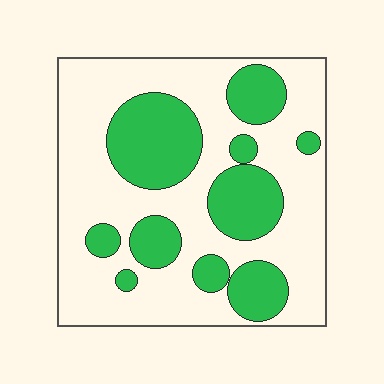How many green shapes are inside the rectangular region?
10.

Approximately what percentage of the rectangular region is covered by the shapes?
Approximately 35%.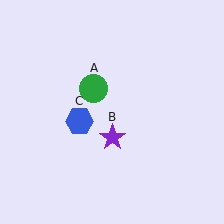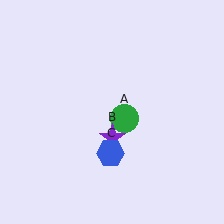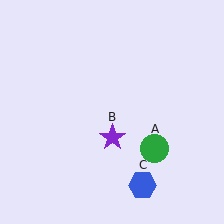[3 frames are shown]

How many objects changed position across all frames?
2 objects changed position: green circle (object A), blue hexagon (object C).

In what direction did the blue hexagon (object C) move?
The blue hexagon (object C) moved down and to the right.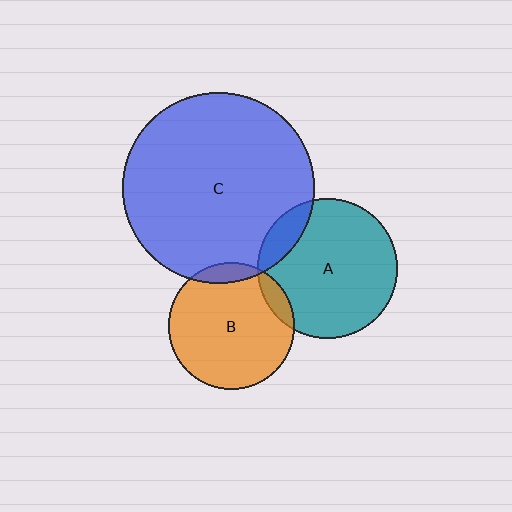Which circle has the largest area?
Circle C (blue).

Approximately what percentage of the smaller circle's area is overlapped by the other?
Approximately 15%.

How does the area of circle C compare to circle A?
Approximately 1.9 times.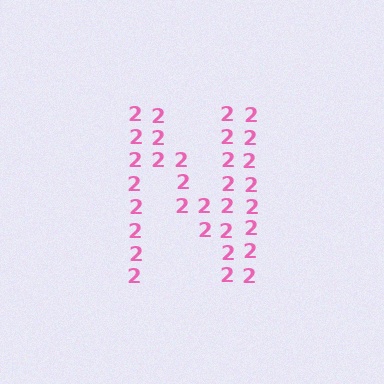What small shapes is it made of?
It is made of small digit 2's.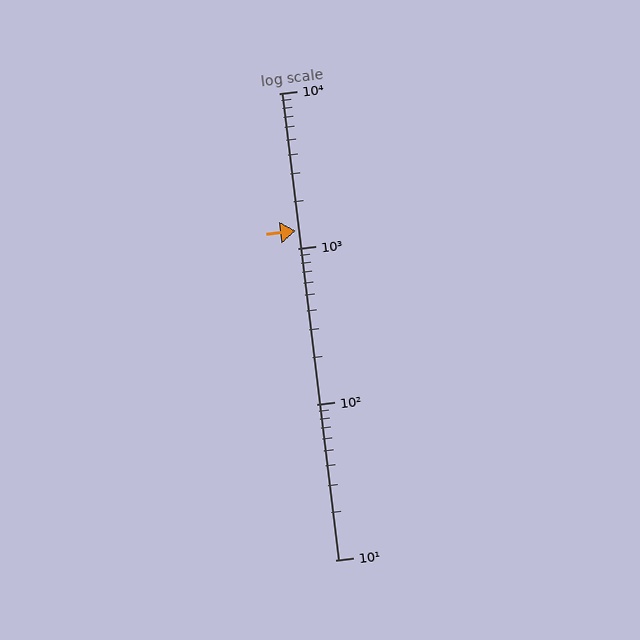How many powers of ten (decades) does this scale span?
The scale spans 3 decades, from 10 to 10000.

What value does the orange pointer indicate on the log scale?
The pointer indicates approximately 1300.